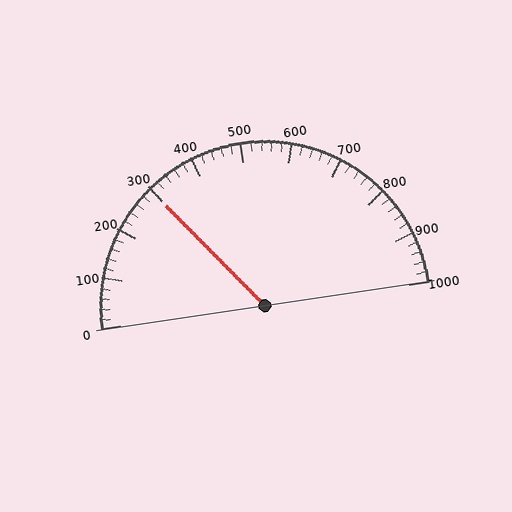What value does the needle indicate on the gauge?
The needle indicates approximately 300.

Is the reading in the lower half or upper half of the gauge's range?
The reading is in the lower half of the range (0 to 1000).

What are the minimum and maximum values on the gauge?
The gauge ranges from 0 to 1000.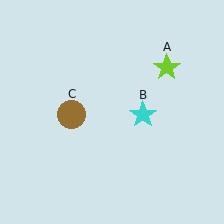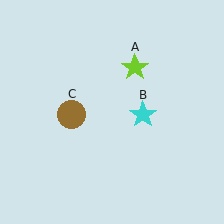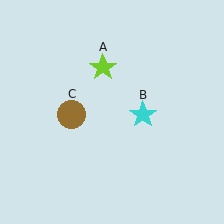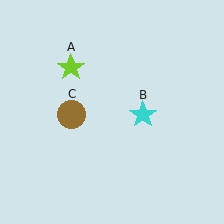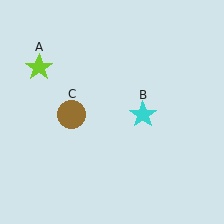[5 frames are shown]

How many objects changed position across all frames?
1 object changed position: lime star (object A).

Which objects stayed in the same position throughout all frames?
Cyan star (object B) and brown circle (object C) remained stationary.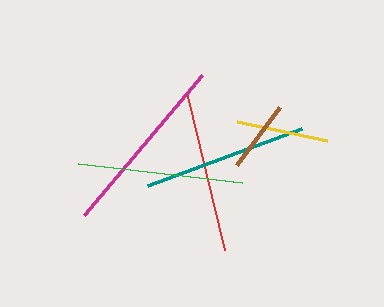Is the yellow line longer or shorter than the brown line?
The yellow line is longer than the brown line.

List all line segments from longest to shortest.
From longest to shortest: magenta, green, teal, red, yellow, brown.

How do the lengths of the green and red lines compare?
The green and red lines are approximately the same length.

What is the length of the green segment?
The green segment is approximately 166 pixels long.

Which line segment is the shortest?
The brown line is the shortest at approximately 72 pixels.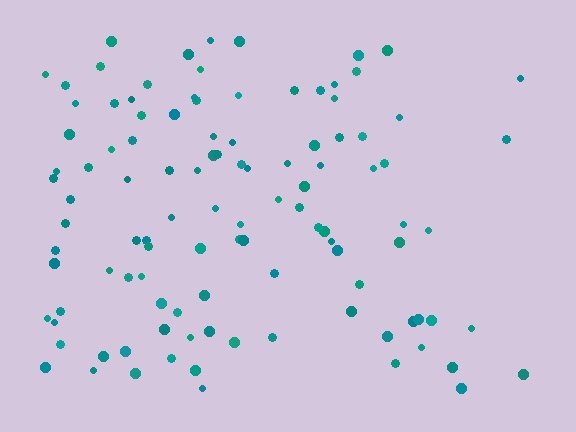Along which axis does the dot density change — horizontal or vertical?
Horizontal.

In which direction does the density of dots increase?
From right to left, with the left side densest.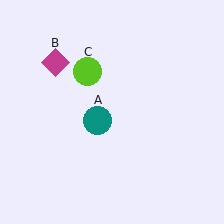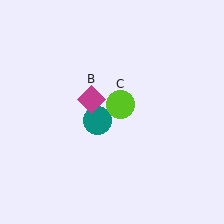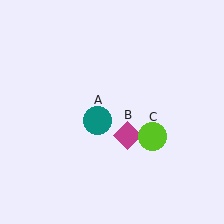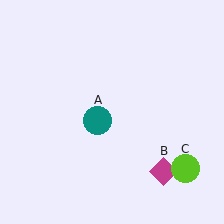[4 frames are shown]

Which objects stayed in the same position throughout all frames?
Teal circle (object A) remained stationary.